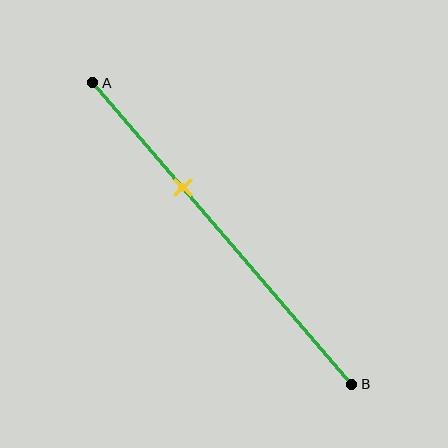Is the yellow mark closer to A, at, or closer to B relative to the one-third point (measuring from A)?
The yellow mark is approximately at the one-third point of segment AB.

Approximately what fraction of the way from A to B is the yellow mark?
The yellow mark is approximately 35% of the way from A to B.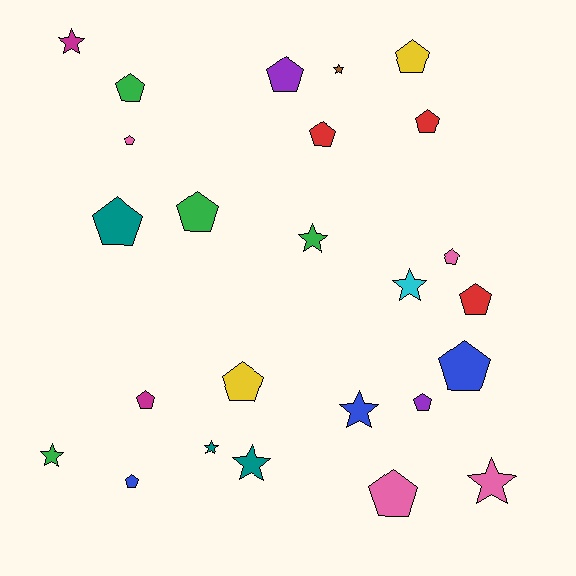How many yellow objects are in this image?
There are 2 yellow objects.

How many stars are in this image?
There are 9 stars.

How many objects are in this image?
There are 25 objects.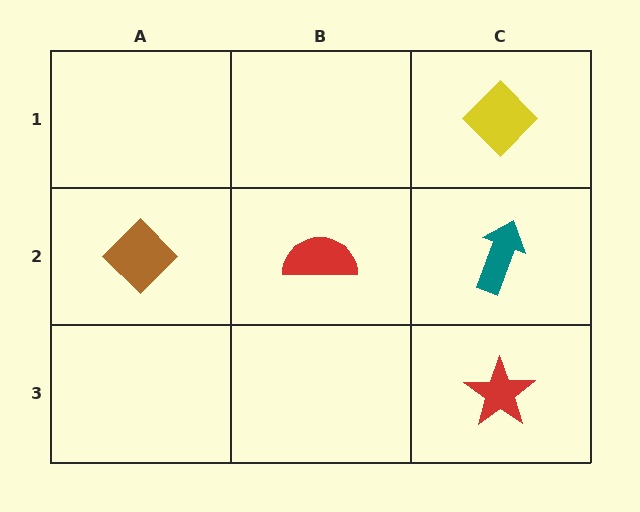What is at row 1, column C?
A yellow diamond.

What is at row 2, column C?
A teal arrow.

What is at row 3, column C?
A red star.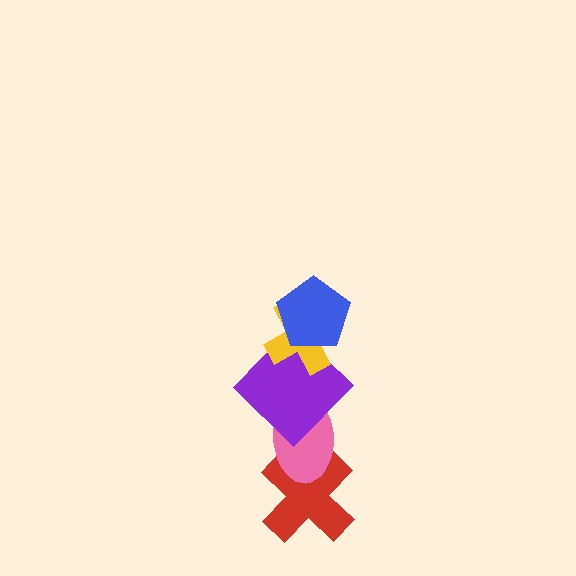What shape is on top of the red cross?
The pink ellipse is on top of the red cross.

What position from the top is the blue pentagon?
The blue pentagon is 1st from the top.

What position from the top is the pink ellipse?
The pink ellipse is 4th from the top.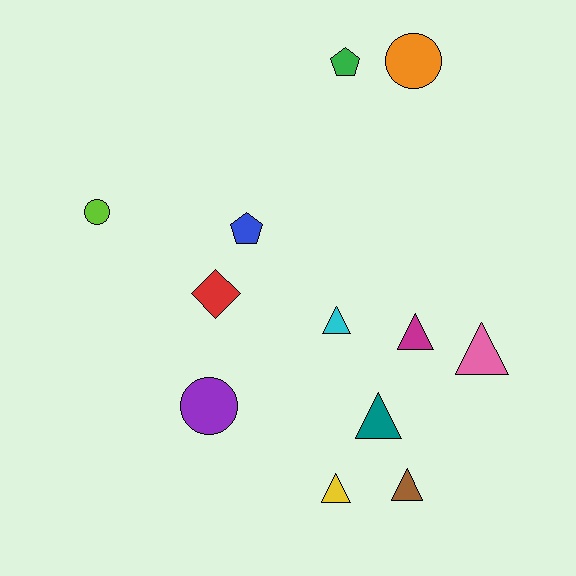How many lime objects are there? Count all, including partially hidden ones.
There is 1 lime object.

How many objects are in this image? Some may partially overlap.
There are 12 objects.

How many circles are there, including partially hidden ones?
There are 3 circles.